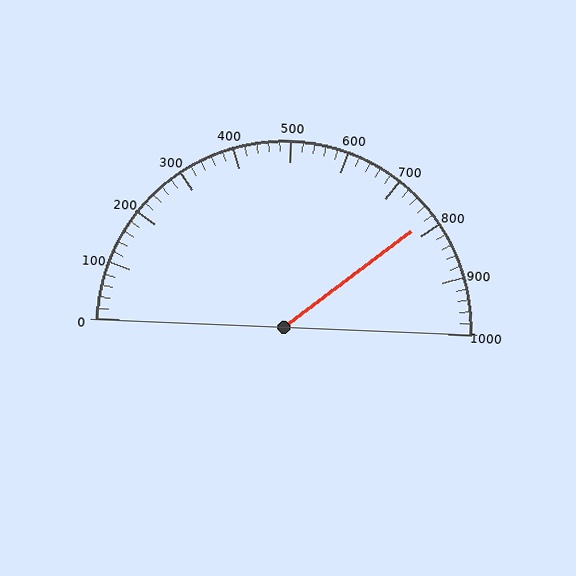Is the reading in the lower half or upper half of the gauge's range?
The reading is in the upper half of the range (0 to 1000).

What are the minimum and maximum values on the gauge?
The gauge ranges from 0 to 1000.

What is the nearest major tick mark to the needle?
The nearest major tick mark is 800.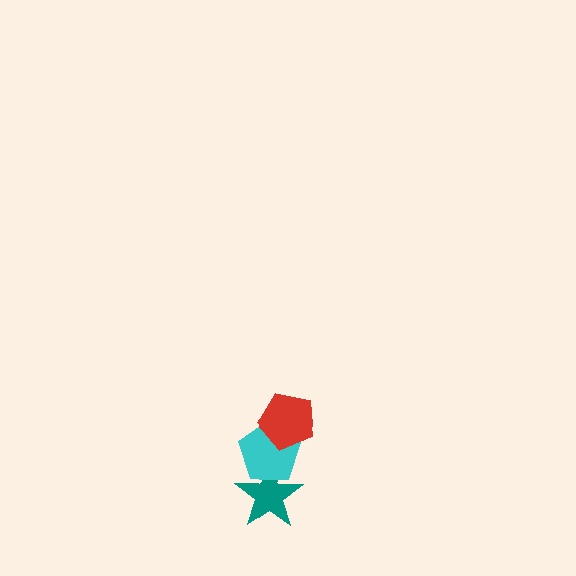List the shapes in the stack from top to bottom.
From top to bottom: the red pentagon, the cyan pentagon, the teal star.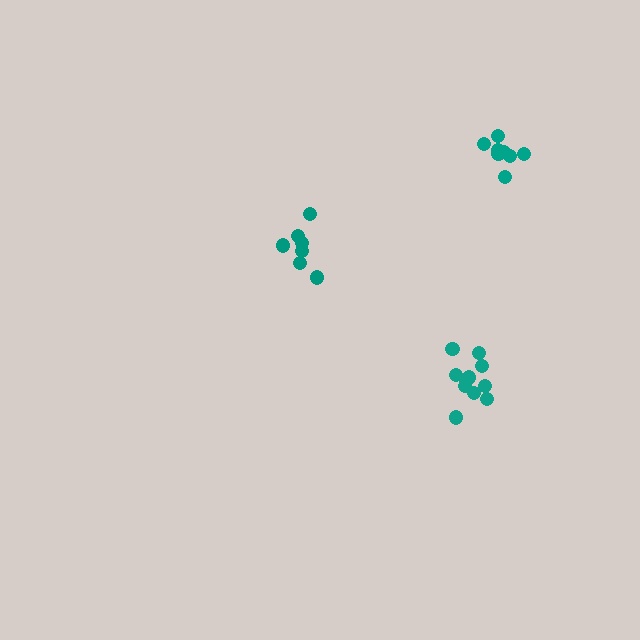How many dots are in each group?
Group 1: 7 dots, Group 2: 8 dots, Group 3: 11 dots (26 total).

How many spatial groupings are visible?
There are 3 spatial groupings.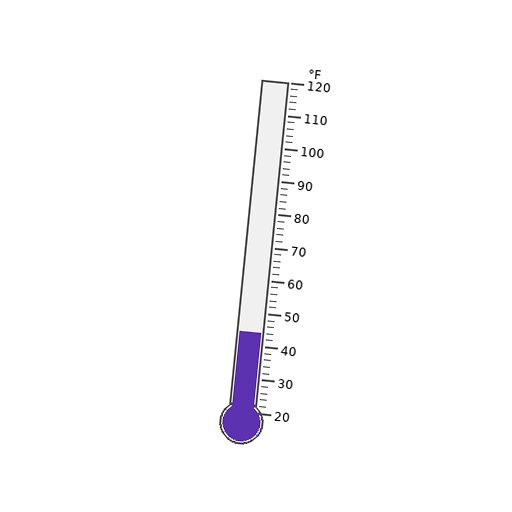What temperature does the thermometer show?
The thermometer shows approximately 44°F.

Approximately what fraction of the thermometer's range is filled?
The thermometer is filled to approximately 25% of its range.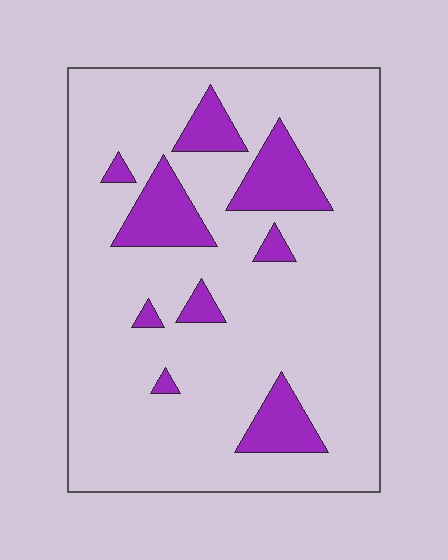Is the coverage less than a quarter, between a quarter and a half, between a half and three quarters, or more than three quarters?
Less than a quarter.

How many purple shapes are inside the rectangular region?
9.